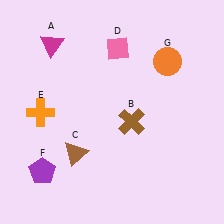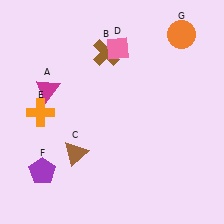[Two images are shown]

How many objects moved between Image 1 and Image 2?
3 objects moved between the two images.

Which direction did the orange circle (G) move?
The orange circle (G) moved up.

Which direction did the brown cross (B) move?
The brown cross (B) moved up.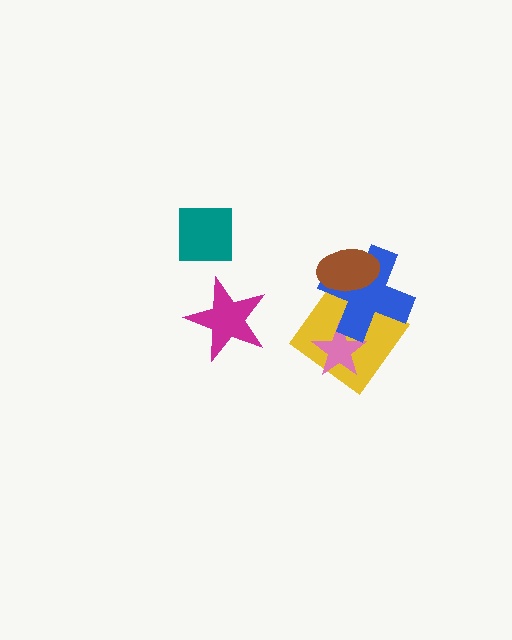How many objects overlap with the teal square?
0 objects overlap with the teal square.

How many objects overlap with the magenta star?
0 objects overlap with the magenta star.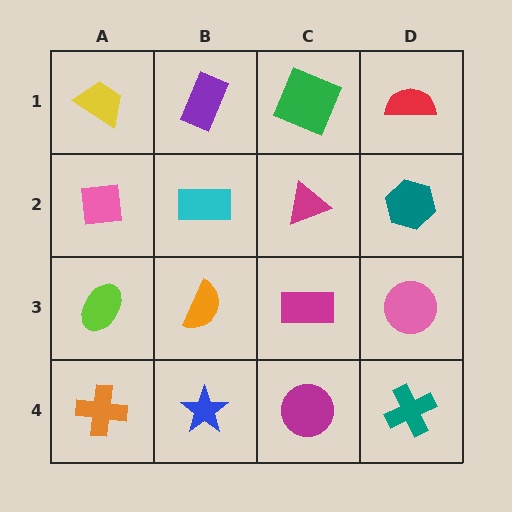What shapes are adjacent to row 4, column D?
A pink circle (row 3, column D), a magenta circle (row 4, column C).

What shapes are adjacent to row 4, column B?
An orange semicircle (row 3, column B), an orange cross (row 4, column A), a magenta circle (row 4, column C).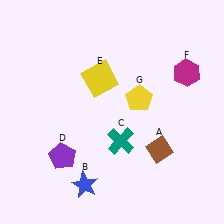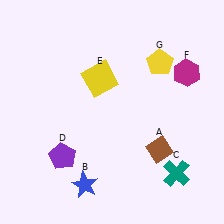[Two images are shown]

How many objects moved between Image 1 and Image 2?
2 objects moved between the two images.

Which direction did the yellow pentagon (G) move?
The yellow pentagon (G) moved up.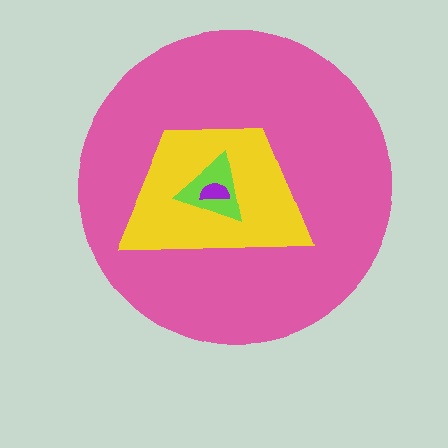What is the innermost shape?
The purple semicircle.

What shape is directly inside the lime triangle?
The purple semicircle.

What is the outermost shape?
The pink circle.